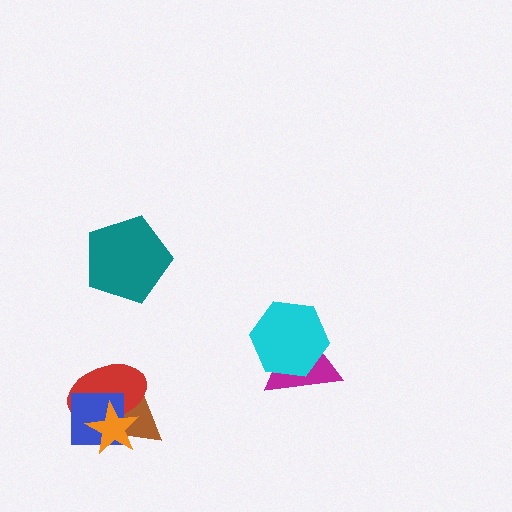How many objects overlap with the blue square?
3 objects overlap with the blue square.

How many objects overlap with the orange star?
3 objects overlap with the orange star.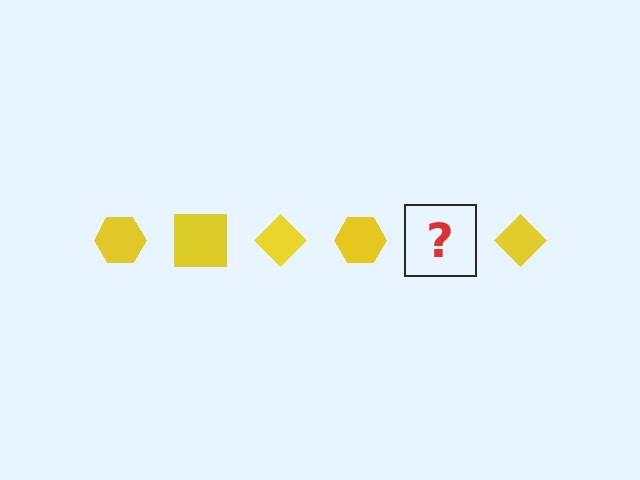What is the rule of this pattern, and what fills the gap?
The rule is that the pattern cycles through hexagon, square, diamond shapes in yellow. The gap should be filled with a yellow square.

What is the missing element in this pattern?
The missing element is a yellow square.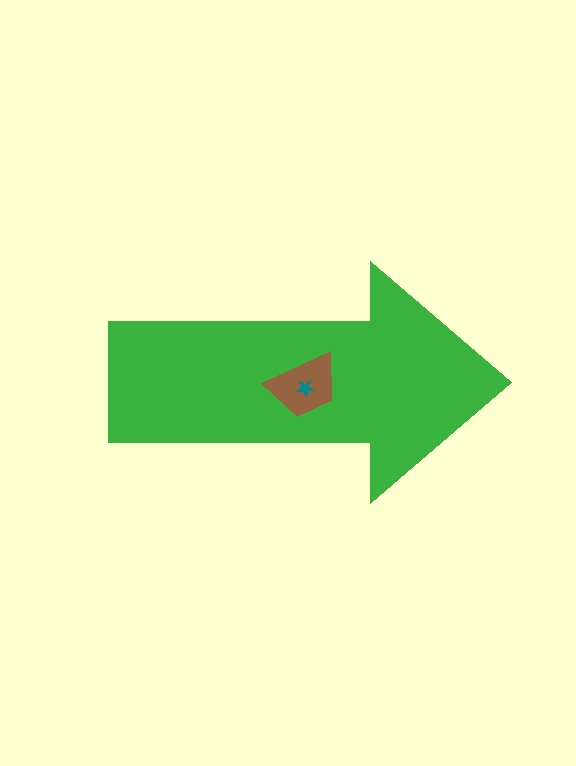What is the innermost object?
The teal star.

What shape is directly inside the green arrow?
The brown trapezoid.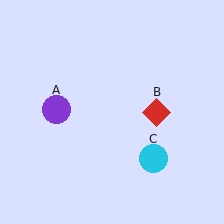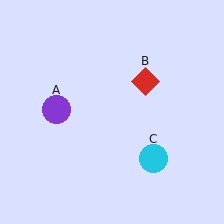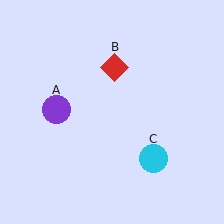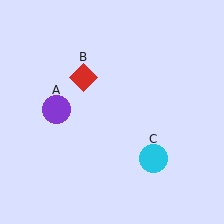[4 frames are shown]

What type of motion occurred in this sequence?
The red diamond (object B) rotated counterclockwise around the center of the scene.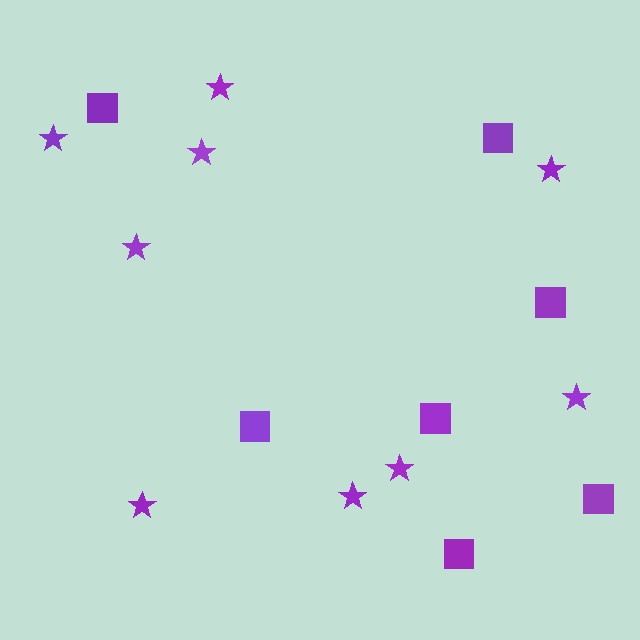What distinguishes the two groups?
There are 2 groups: one group of stars (9) and one group of squares (7).